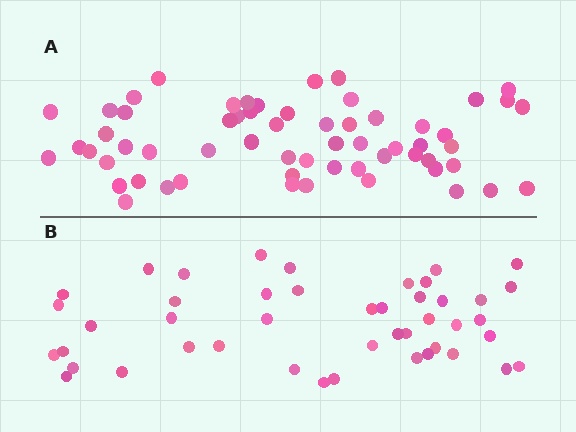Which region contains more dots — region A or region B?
Region A (the top region) has more dots.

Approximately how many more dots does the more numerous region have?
Region A has approximately 15 more dots than region B.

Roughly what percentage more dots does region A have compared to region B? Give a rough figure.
About 35% more.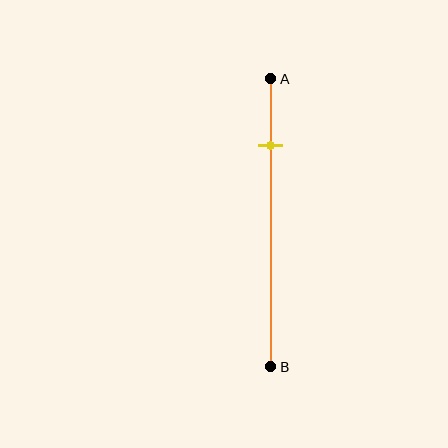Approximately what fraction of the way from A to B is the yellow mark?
The yellow mark is approximately 25% of the way from A to B.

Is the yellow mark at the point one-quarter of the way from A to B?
Yes, the mark is approximately at the one-quarter point.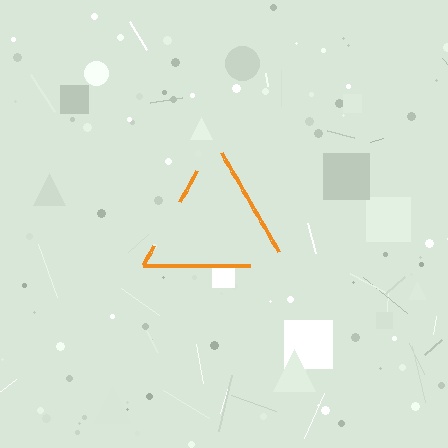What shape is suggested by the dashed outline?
The dashed outline suggests a triangle.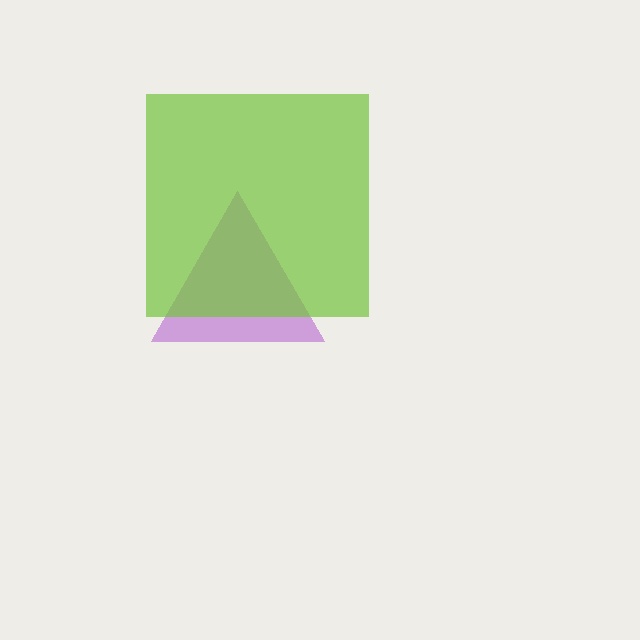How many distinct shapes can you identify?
There are 2 distinct shapes: a purple triangle, a lime square.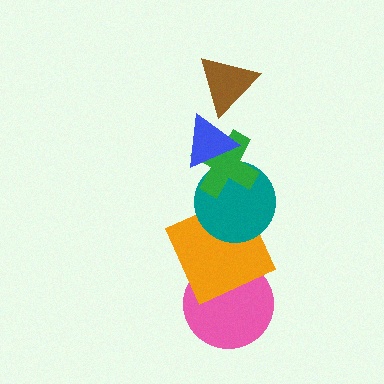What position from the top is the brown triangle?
The brown triangle is 1st from the top.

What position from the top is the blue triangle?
The blue triangle is 2nd from the top.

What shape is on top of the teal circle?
The green cross is on top of the teal circle.